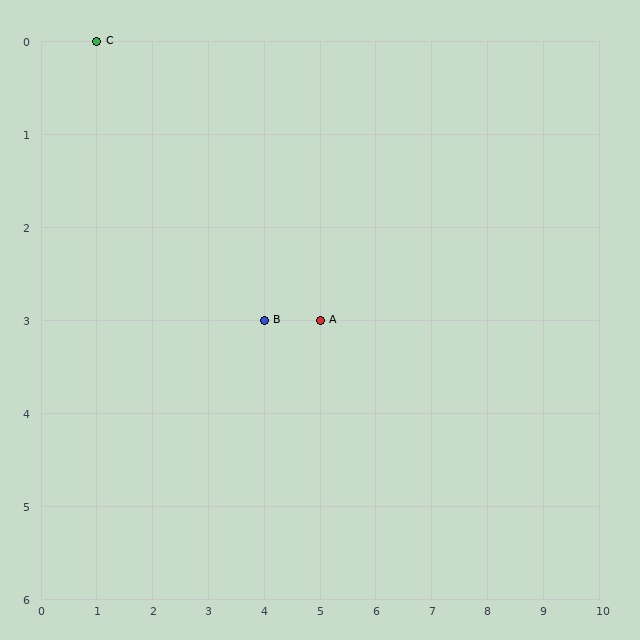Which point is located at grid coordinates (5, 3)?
Point A is at (5, 3).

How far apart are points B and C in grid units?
Points B and C are 3 columns and 3 rows apart (about 4.2 grid units diagonally).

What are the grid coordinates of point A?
Point A is at grid coordinates (5, 3).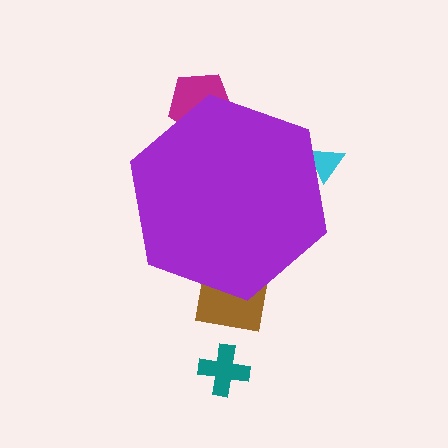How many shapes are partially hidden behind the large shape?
3 shapes are partially hidden.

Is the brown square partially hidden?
Yes, the brown square is partially hidden behind the purple hexagon.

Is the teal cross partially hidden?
No, the teal cross is fully visible.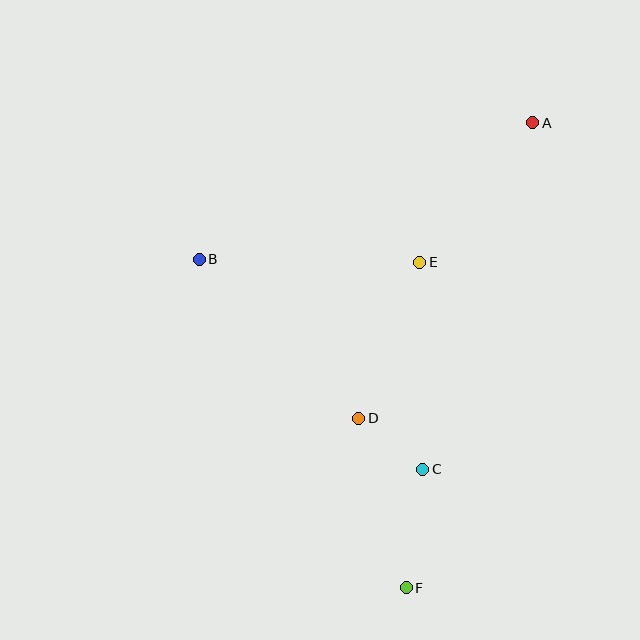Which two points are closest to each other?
Points C and D are closest to each other.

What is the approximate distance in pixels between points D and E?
The distance between D and E is approximately 167 pixels.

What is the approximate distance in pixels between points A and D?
The distance between A and D is approximately 343 pixels.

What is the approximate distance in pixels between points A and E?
The distance between A and E is approximately 179 pixels.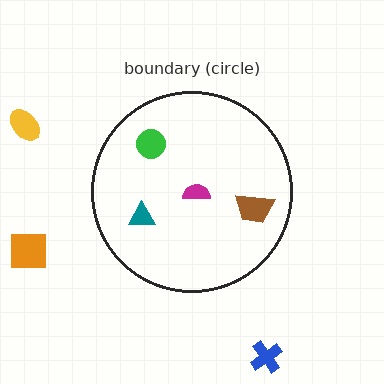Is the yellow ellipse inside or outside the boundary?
Outside.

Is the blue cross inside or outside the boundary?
Outside.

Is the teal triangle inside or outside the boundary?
Inside.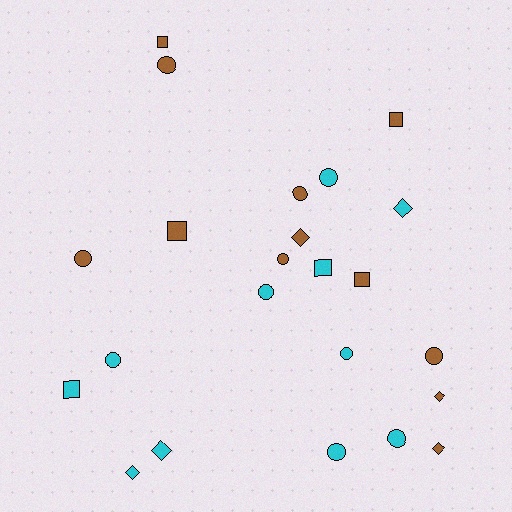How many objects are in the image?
There are 23 objects.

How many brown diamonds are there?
There are 3 brown diamonds.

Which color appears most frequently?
Brown, with 12 objects.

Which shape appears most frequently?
Circle, with 11 objects.